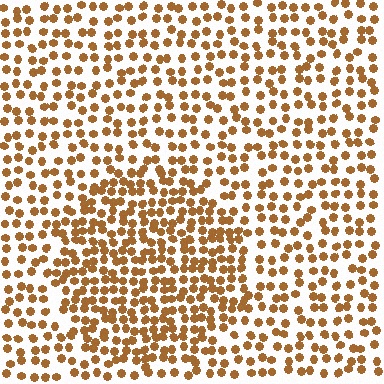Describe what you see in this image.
The image contains small brown elements arranged at two different densities. A circle-shaped region is visible where the elements are more densely packed than the surrounding area.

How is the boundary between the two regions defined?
The boundary is defined by a change in element density (approximately 1.7x ratio). All elements are the same color, size, and shape.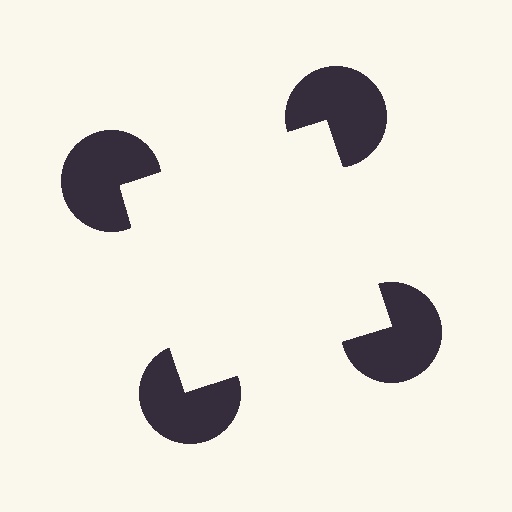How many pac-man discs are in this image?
There are 4 — one at each vertex of the illusory square.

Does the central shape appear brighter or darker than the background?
It typically appears slightly brighter than the background, even though no actual brightness change is drawn.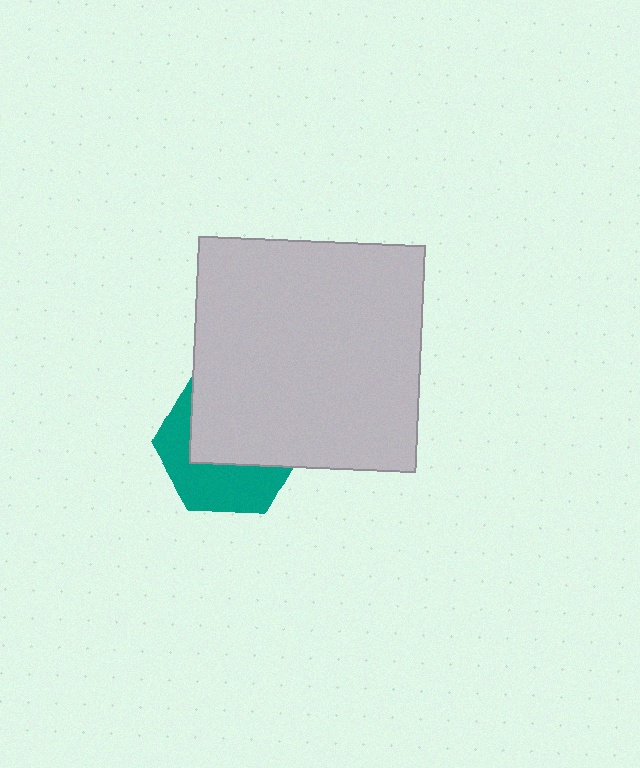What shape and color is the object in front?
The object in front is a light gray square.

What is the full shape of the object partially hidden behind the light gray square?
The partially hidden object is a teal hexagon.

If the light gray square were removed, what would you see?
You would see the complete teal hexagon.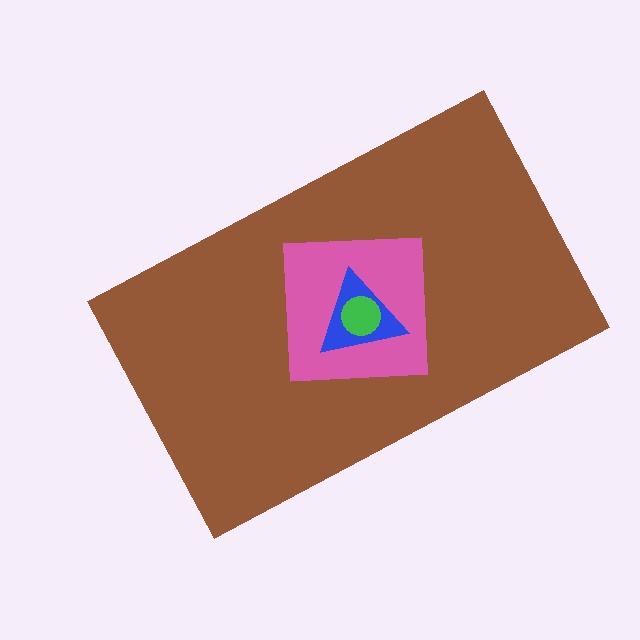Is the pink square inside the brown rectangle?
Yes.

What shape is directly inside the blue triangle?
The green circle.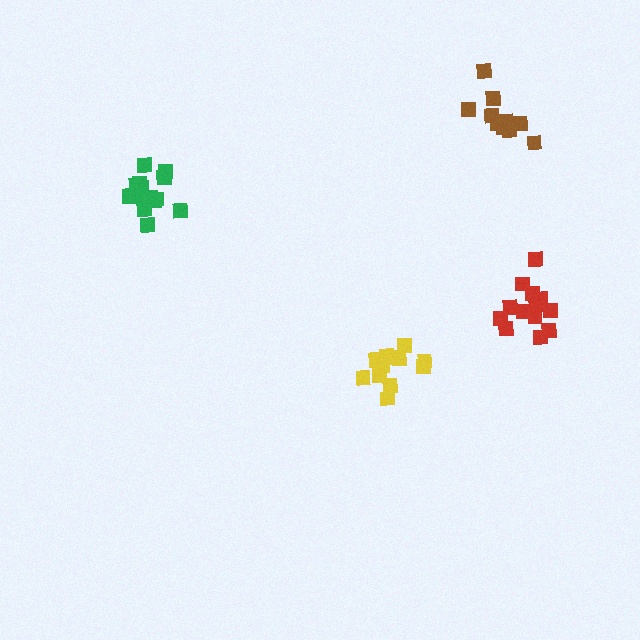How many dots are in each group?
Group 1: 13 dots, Group 2: 15 dots, Group 3: 13 dots, Group 4: 10 dots (51 total).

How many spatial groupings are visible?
There are 4 spatial groupings.